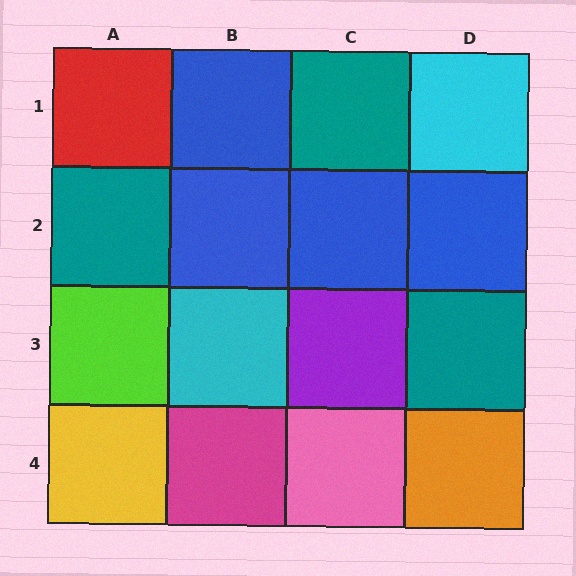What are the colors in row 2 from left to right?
Teal, blue, blue, blue.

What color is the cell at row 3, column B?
Cyan.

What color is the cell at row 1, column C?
Teal.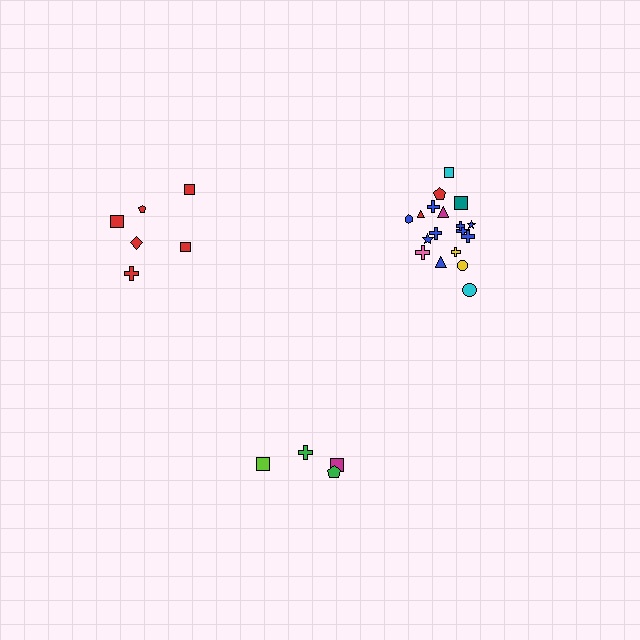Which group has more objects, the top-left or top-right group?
The top-right group.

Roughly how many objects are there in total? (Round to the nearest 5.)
Roughly 30 objects in total.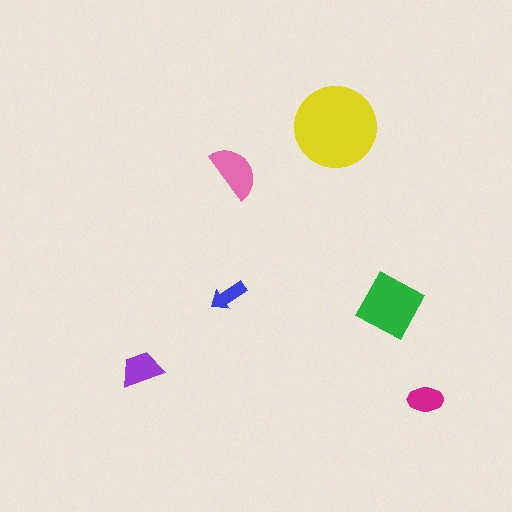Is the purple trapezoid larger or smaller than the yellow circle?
Smaller.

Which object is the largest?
The yellow circle.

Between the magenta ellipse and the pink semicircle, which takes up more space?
The pink semicircle.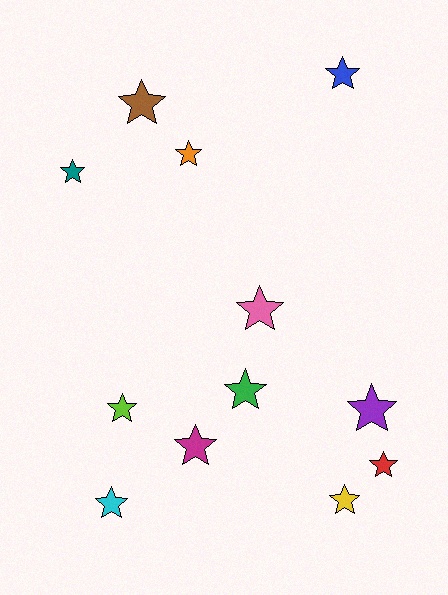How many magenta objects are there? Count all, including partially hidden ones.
There is 1 magenta object.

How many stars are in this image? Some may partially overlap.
There are 12 stars.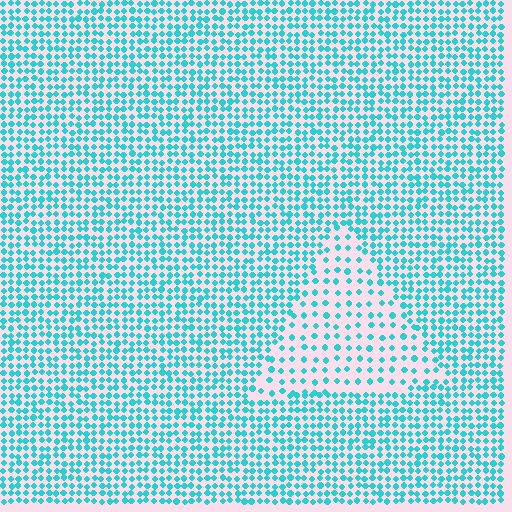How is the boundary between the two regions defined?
The boundary is defined by a change in element density (approximately 2.2x ratio). All elements are the same color, size, and shape.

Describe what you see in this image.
The image contains small cyan elements arranged at two different densities. A triangle-shaped region is visible where the elements are less densely packed than the surrounding area.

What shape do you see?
I see a triangle.